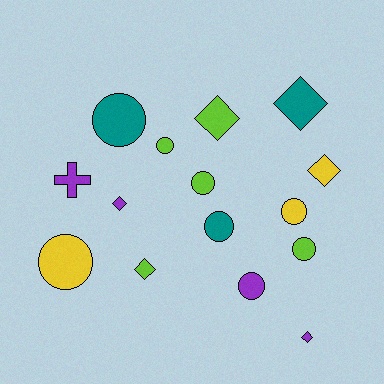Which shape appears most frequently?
Circle, with 8 objects.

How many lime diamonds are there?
There are 2 lime diamonds.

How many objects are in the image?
There are 15 objects.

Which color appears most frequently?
Lime, with 5 objects.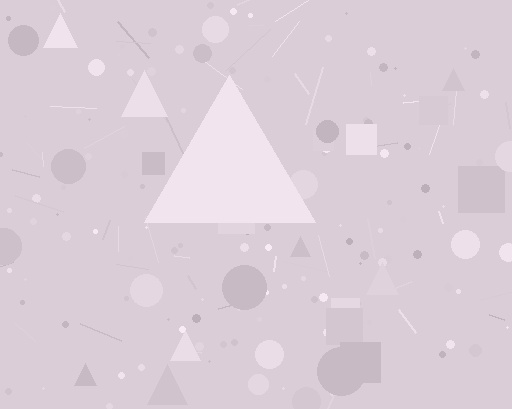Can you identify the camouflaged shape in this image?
The camouflaged shape is a triangle.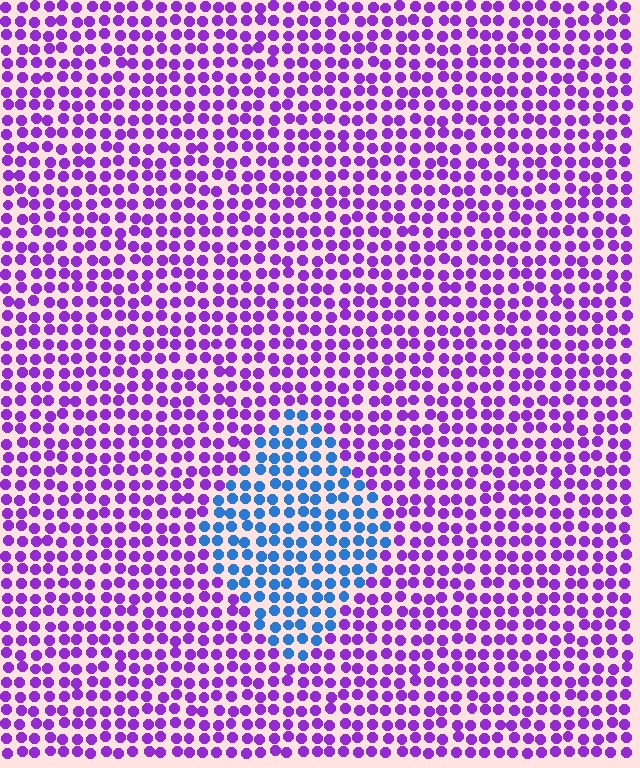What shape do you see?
I see a diamond.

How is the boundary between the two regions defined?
The boundary is defined purely by a slight shift in hue (about 66 degrees). Spacing, size, and orientation are identical on both sides.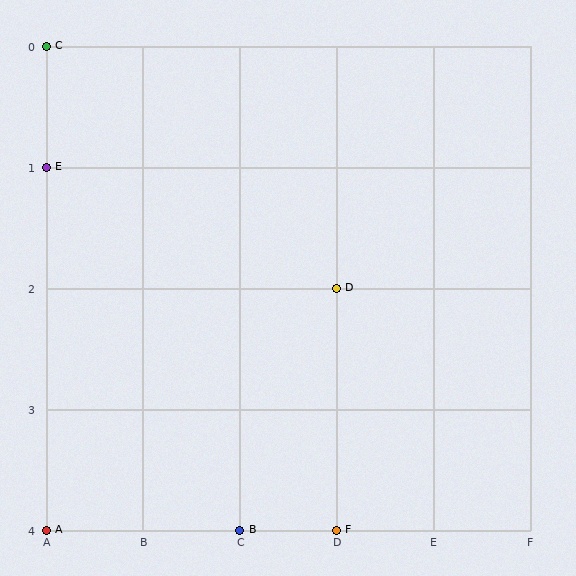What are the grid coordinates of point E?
Point E is at grid coordinates (A, 1).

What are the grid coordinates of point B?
Point B is at grid coordinates (C, 4).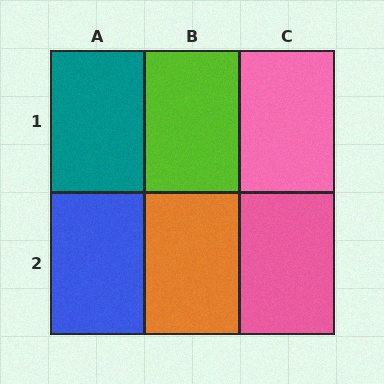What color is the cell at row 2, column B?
Orange.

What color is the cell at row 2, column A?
Blue.